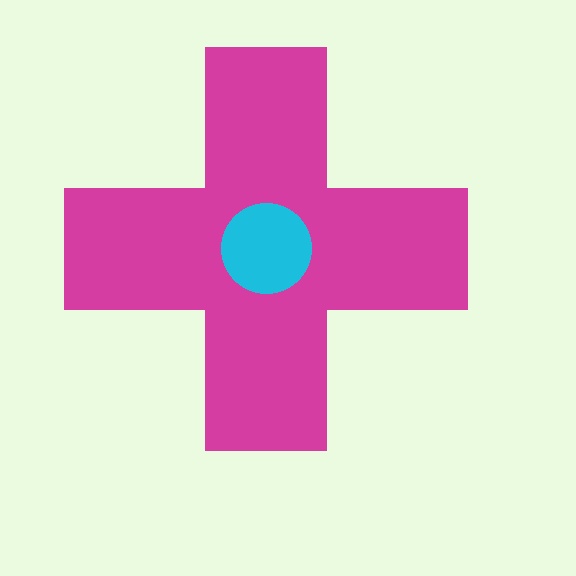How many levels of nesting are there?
2.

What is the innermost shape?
The cyan circle.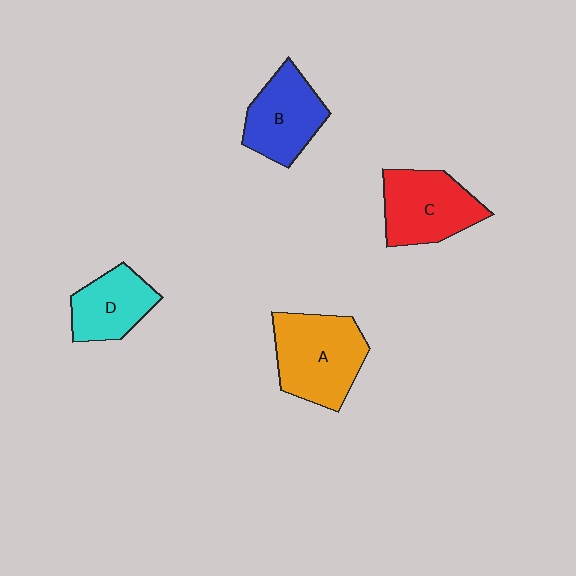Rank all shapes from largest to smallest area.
From largest to smallest: A (orange), C (red), B (blue), D (cyan).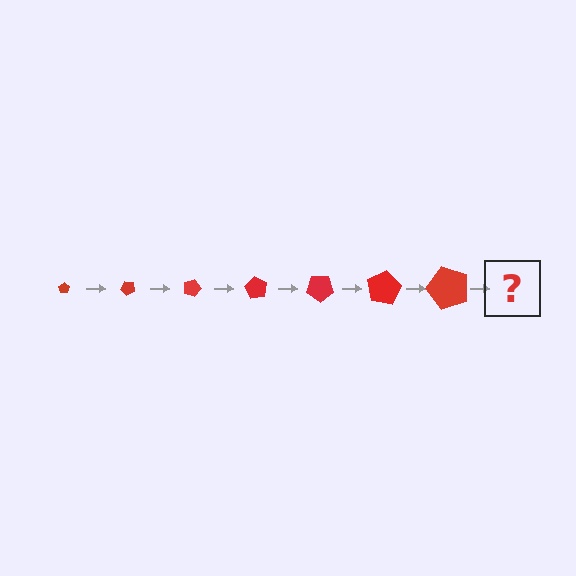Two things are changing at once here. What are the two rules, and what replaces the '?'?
The two rules are that the pentagon grows larger each step and it rotates 45 degrees each step. The '?' should be a pentagon, larger than the previous one and rotated 315 degrees from the start.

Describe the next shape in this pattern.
It should be a pentagon, larger than the previous one and rotated 315 degrees from the start.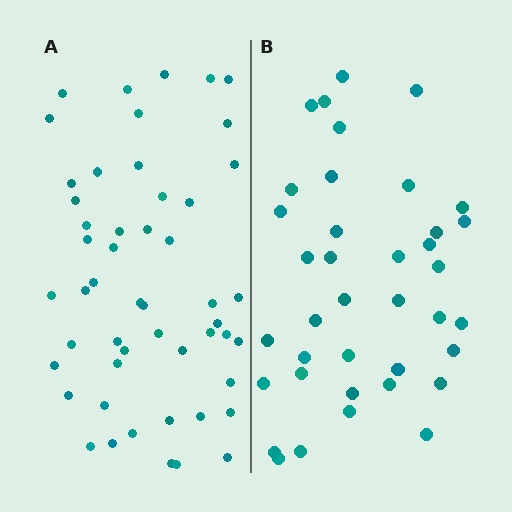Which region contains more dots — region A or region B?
Region A (the left region) has more dots.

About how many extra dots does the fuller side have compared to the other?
Region A has approximately 15 more dots than region B.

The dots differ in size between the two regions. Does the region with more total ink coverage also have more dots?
No. Region B has more total ink coverage because its dots are larger, but region A actually contains more individual dots. Total area can be misleading — the number of items is what matters here.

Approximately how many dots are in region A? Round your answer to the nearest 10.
About 50 dots. (The exact count is 51, which rounds to 50.)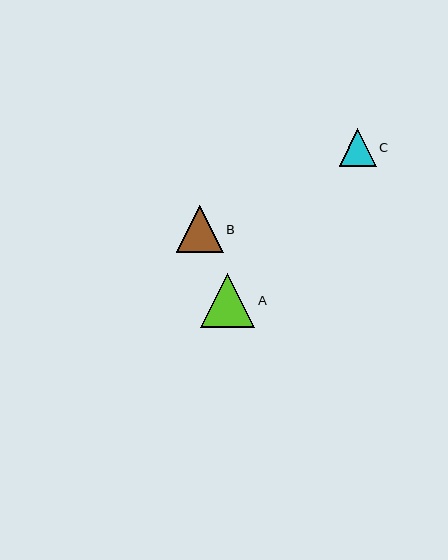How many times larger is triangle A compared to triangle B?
Triangle A is approximately 1.2 times the size of triangle B.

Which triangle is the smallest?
Triangle C is the smallest with a size of approximately 37 pixels.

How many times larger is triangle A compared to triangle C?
Triangle A is approximately 1.5 times the size of triangle C.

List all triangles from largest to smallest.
From largest to smallest: A, B, C.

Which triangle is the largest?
Triangle A is the largest with a size of approximately 54 pixels.